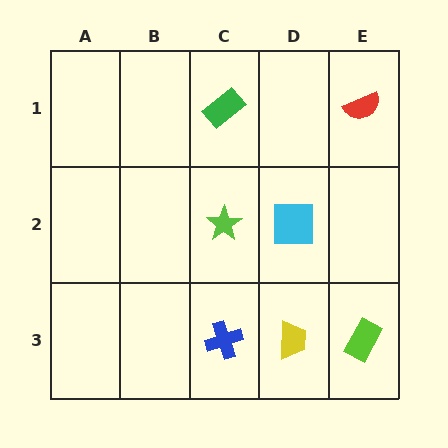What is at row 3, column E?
A lime rectangle.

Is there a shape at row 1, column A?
No, that cell is empty.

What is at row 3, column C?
A blue cross.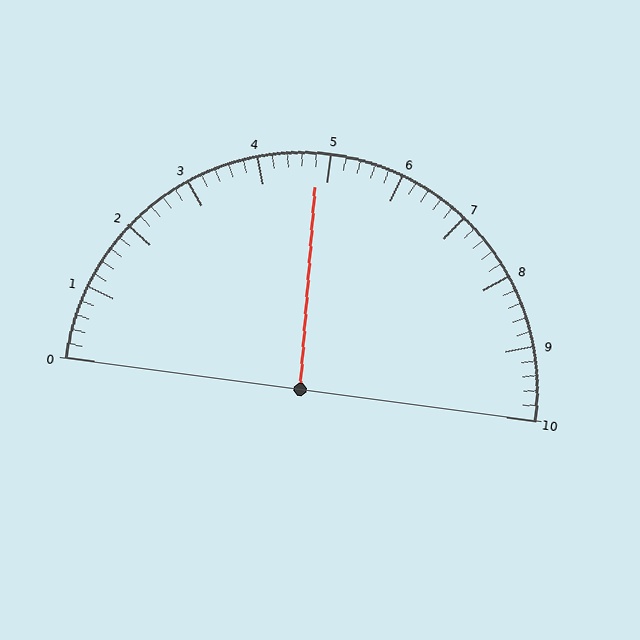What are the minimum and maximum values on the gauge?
The gauge ranges from 0 to 10.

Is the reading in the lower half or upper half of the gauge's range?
The reading is in the lower half of the range (0 to 10).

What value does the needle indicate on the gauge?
The needle indicates approximately 4.8.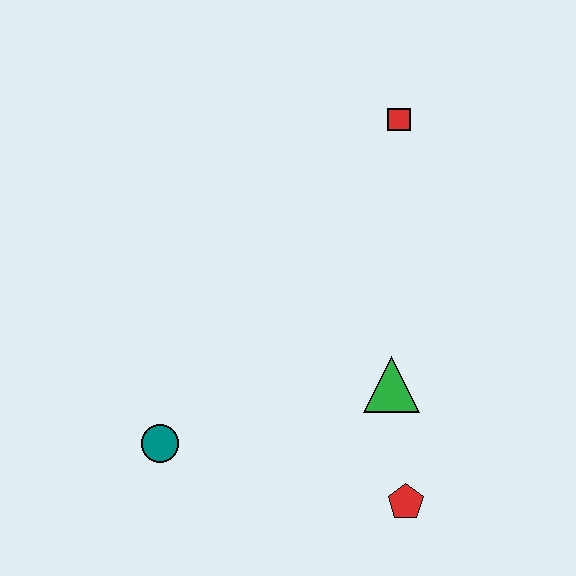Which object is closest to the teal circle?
The green triangle is closest to the teal circle.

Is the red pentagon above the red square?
No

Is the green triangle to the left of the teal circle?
No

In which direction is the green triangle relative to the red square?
The green triangle is below the red square.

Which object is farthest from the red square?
The teal circle is farthest from the red square.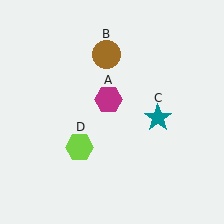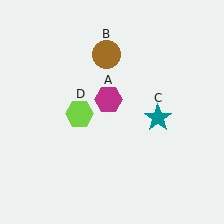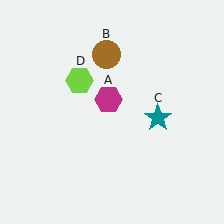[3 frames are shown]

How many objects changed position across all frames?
1 object changed position: lime hexagon (object D).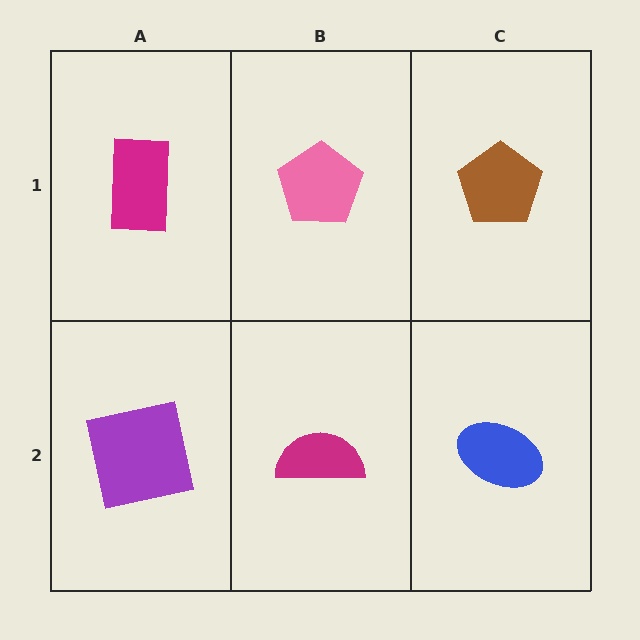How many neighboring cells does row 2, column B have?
3.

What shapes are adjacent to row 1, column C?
A blue ellipse (row 2, column C), a pink pentagon (row 1, column B).